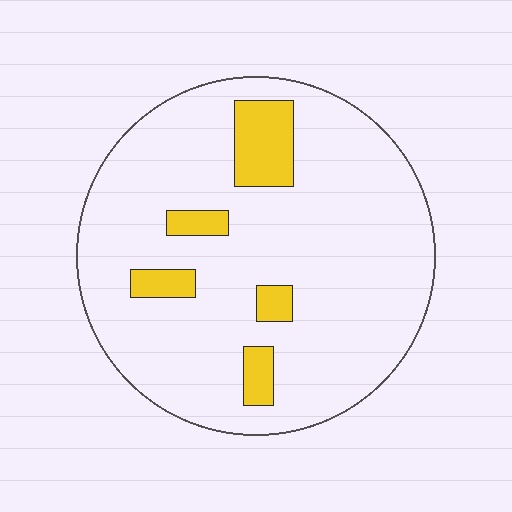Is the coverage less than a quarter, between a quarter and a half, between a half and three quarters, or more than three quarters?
Less than a quarter.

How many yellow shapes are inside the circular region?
5.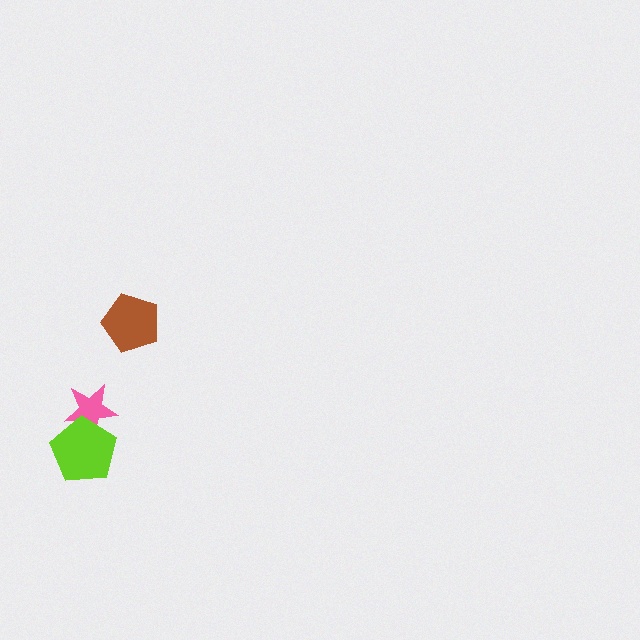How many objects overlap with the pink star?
1 object overlaps with the pink star.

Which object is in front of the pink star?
The lime pentagon is in front of the pink star.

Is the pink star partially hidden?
Yes, it is partially covered by another shape.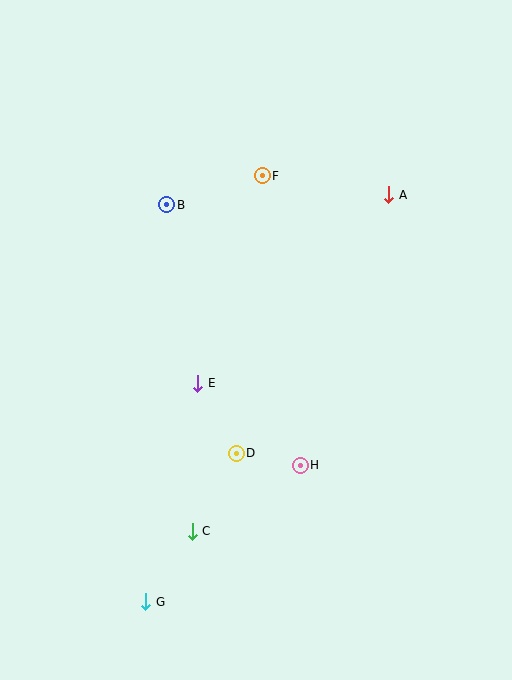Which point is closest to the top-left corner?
Point B is closest to the top-left corner.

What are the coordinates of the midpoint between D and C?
The midpoint between D and C is at (214, 492).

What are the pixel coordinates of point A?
Point A is at (389, 195).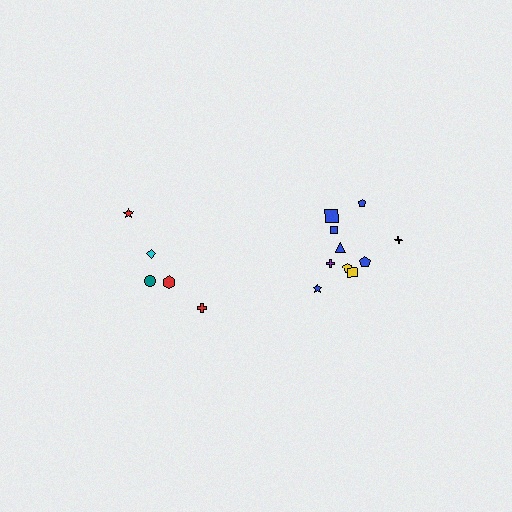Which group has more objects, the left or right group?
The right group.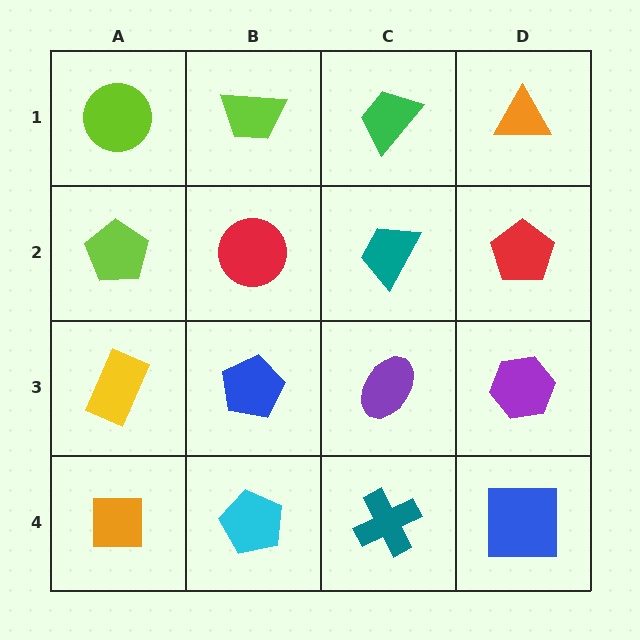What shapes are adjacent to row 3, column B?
A red circle (row 2, column B), a cyan pentagon (row 4, column B), a yellow rectangle (row 3, column A), a purple ellipse (row 3, column C).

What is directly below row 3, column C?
A teal cross.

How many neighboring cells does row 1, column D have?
2.